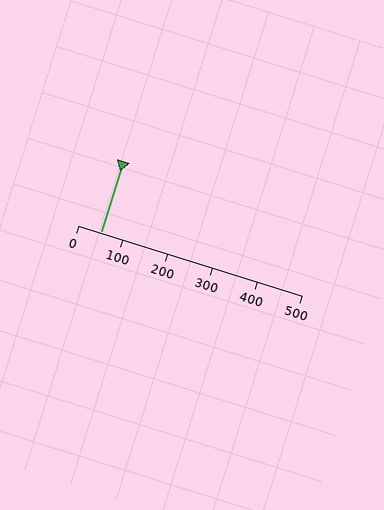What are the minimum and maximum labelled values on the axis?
The axis runs from 0 to 500.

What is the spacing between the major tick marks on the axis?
The major ticks are spaced 100 apart.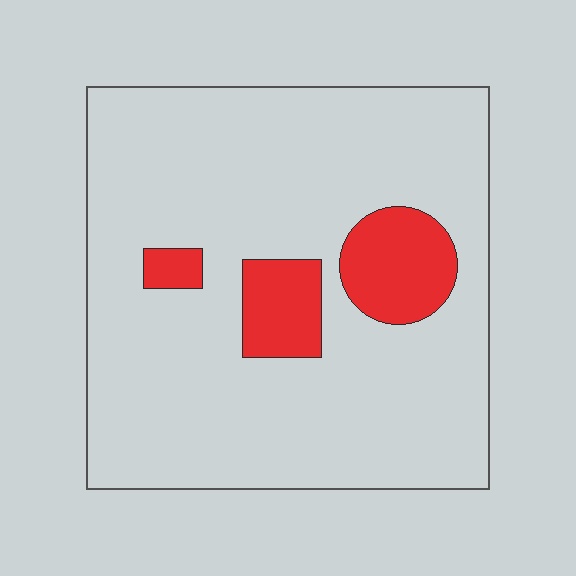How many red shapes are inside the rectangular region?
3.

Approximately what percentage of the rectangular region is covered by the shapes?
Approximately 15%.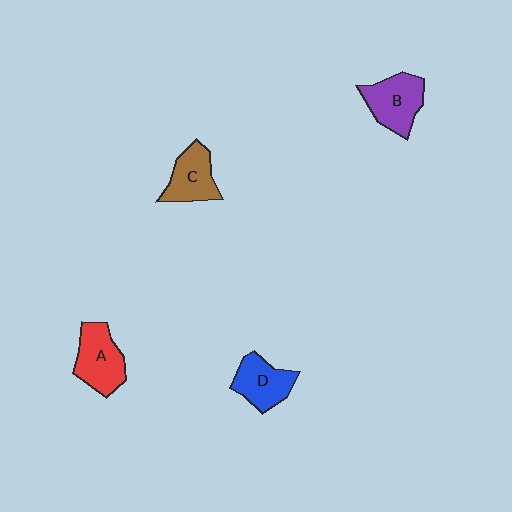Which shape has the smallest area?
Shape C (brown).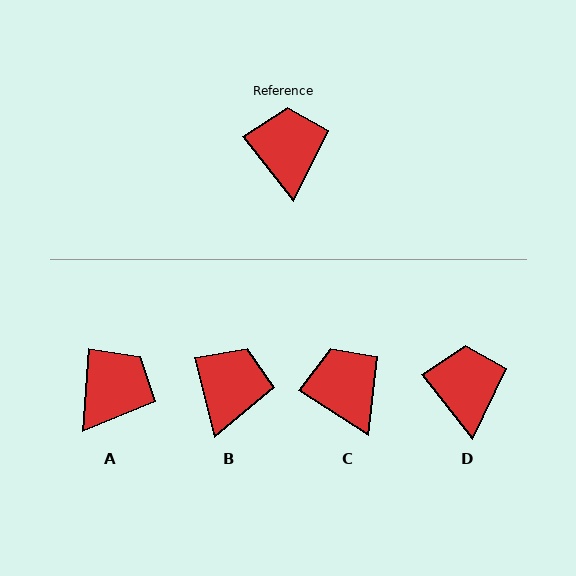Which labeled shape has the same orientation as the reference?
D.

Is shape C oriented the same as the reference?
No, it is off by about 20 degrees.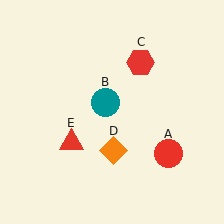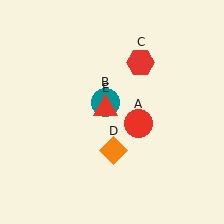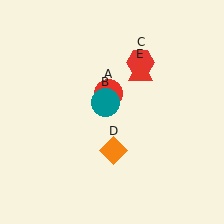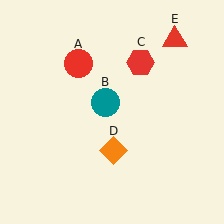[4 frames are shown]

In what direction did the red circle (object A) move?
The red circle (object A) moved up and to the left.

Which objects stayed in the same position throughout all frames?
Teal circle (object B) and red hexagon (object C) and orange diamond (object D) remained stationary.